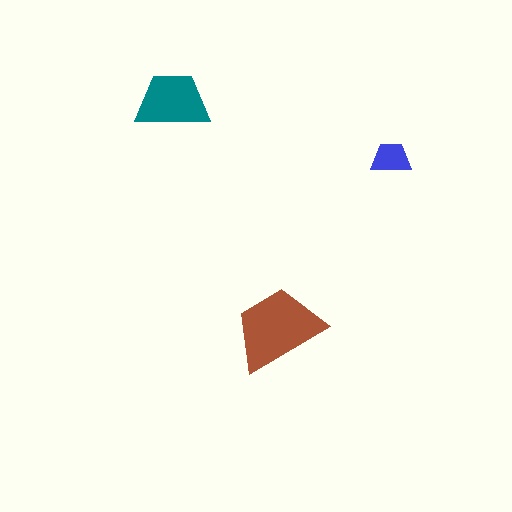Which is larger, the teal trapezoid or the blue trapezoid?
The teal one.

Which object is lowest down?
The brown trapezoid is bottommost.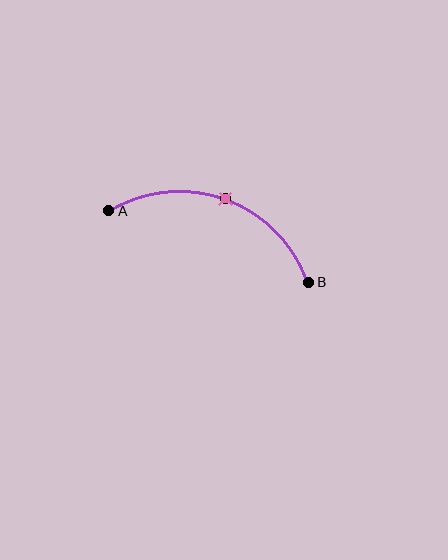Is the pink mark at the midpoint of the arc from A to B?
Yes. The pink mark lies on the arc at equal arc-length from both A and B — it is the arc midpoint.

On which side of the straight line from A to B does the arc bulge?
The arc bulges above the straight line connecting A and B.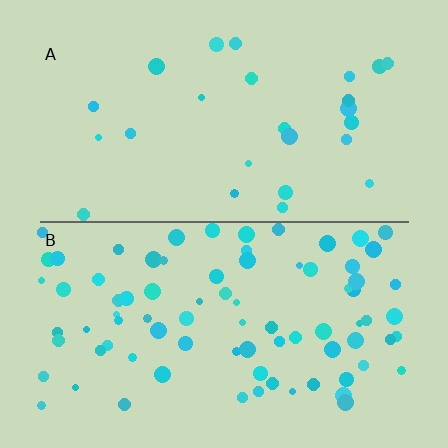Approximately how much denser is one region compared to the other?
Approximately 3.2× — region B over region A.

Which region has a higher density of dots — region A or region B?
B (the bottom).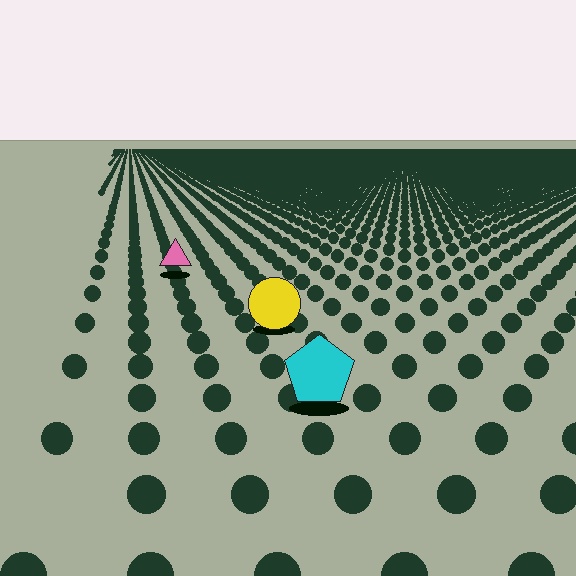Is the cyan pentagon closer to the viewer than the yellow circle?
Yes. The cyan pentagon is closer — you can tell from the texture gradient: the ground texture is coarser near it.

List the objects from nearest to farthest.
From nearest to farthest: the cyan pentagon, the yellow circle, the pink triangle.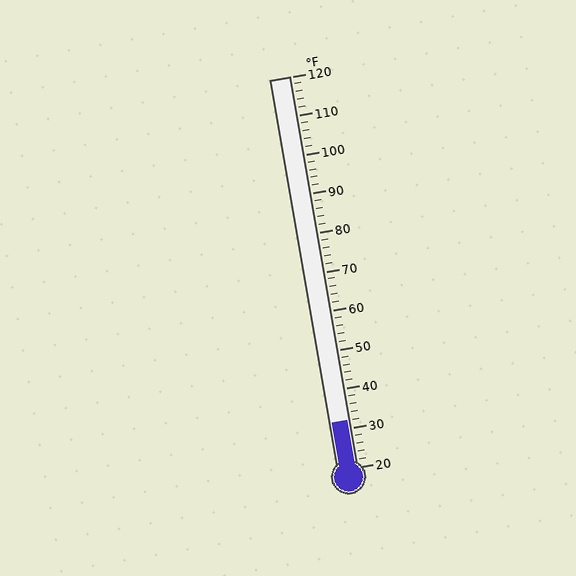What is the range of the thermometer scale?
The thermometer scale ranges from 20°F to 120°F.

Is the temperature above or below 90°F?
The temperature is below 90°F.